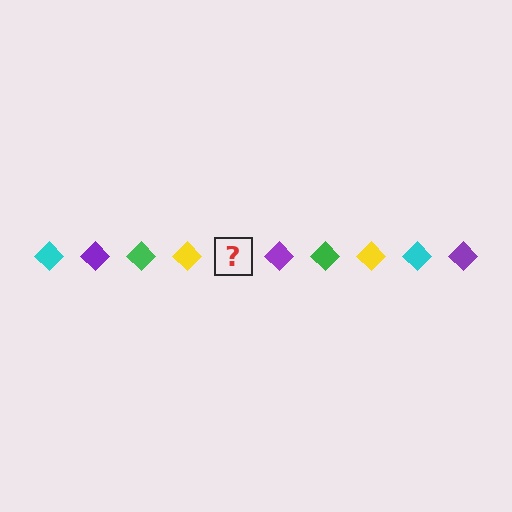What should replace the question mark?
The question mark should be replaced with a cyan diamond.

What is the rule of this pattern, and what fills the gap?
The rule is that the pattern cycles through cyan, purple, green, yellow diamonds. The gap should be filled with a cyan diamond.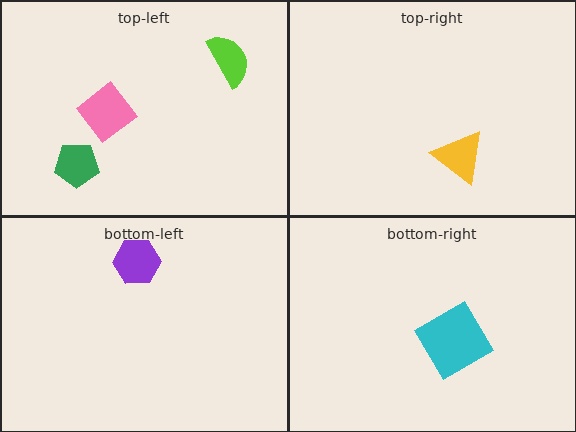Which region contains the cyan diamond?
The bottom-right region.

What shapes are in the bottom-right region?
The cyan diamond.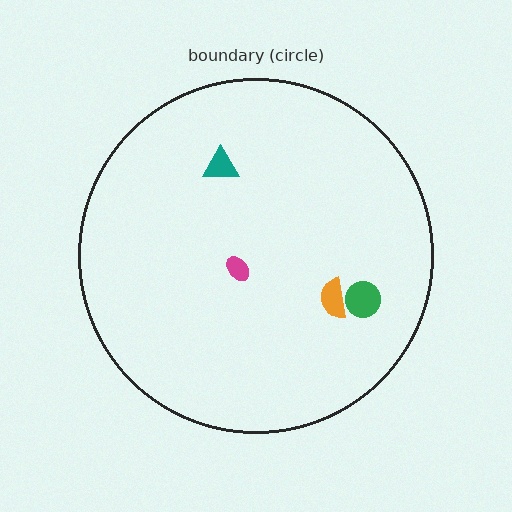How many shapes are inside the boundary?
4 inside, 0 outside.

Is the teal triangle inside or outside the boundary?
Inside.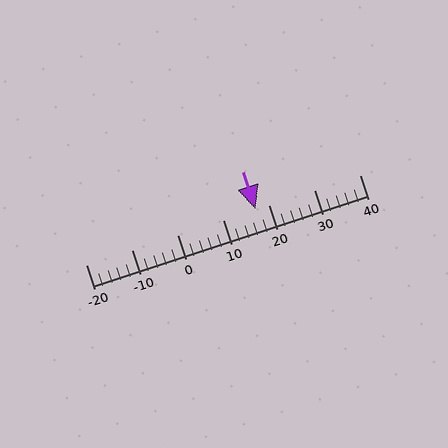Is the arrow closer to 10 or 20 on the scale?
The arrow is closer to 20.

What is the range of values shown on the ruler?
The ruler shows values from -20 to 40.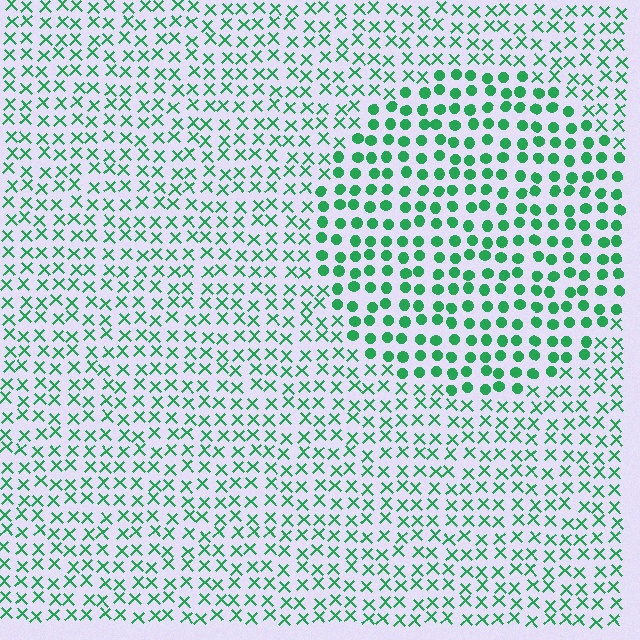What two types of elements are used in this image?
The image uses circles inside the circle region and X marks outside it.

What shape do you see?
I see a circle.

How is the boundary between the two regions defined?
The boundary is defined by a change in element shape: circles inside vs. X marks outside. All elements share the same color and spacing.